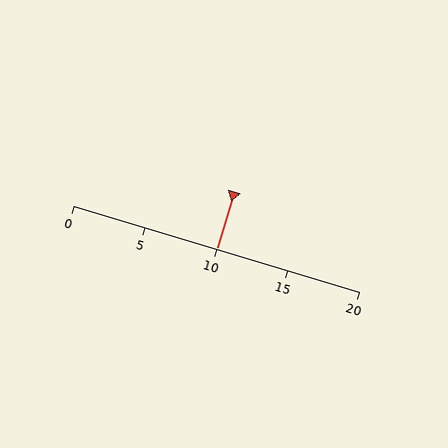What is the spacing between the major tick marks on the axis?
The major ticks are spaced 5 apart.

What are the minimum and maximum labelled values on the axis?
The axis runs from 0 to 20.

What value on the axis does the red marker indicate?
The marker indicates approximately 10.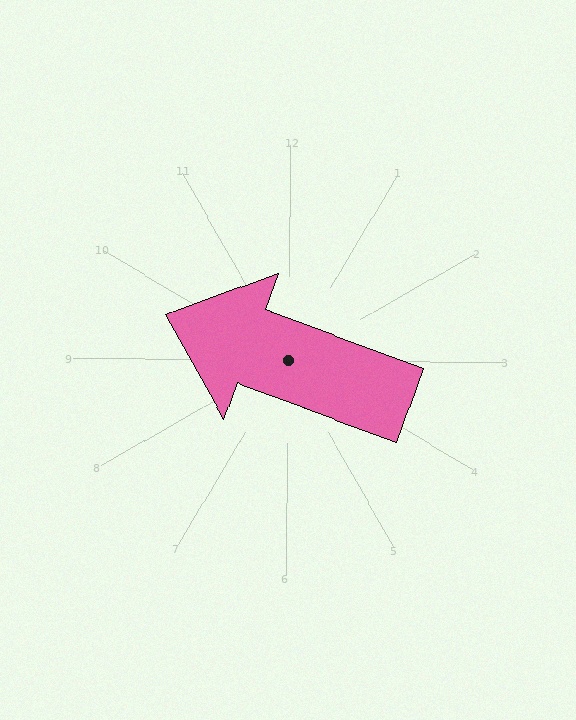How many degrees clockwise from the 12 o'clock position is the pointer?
Approximately 290 degrees.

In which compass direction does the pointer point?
West.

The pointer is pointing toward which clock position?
Roughly 10 o'clock.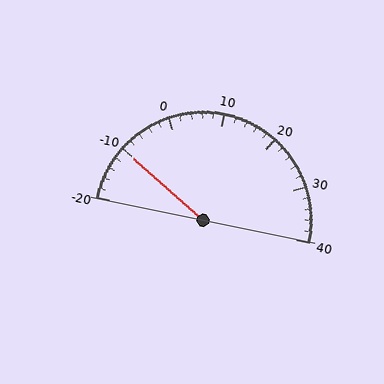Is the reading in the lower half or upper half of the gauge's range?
The reading is in the lower half of the range (-20 to 40).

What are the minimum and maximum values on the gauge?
The gauge ranges from -20 to 40.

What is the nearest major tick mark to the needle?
The nearest major tick mark is -10.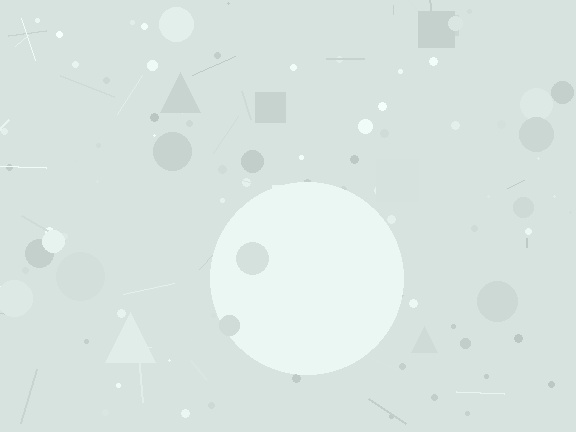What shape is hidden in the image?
A circle is hidden in the image.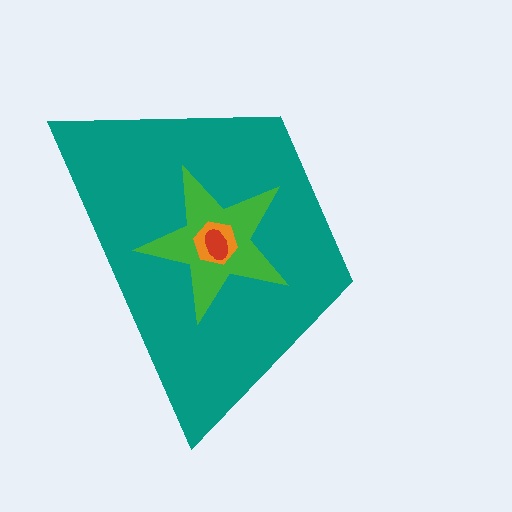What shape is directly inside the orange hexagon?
The red ellipse.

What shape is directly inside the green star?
The orange hexagon.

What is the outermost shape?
The teal trapezoid.